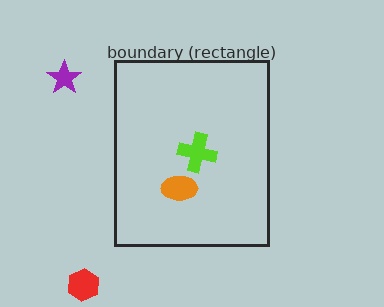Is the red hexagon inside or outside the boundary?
Outside.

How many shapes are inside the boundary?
2 inside, 2 outside.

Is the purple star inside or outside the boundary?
Outside.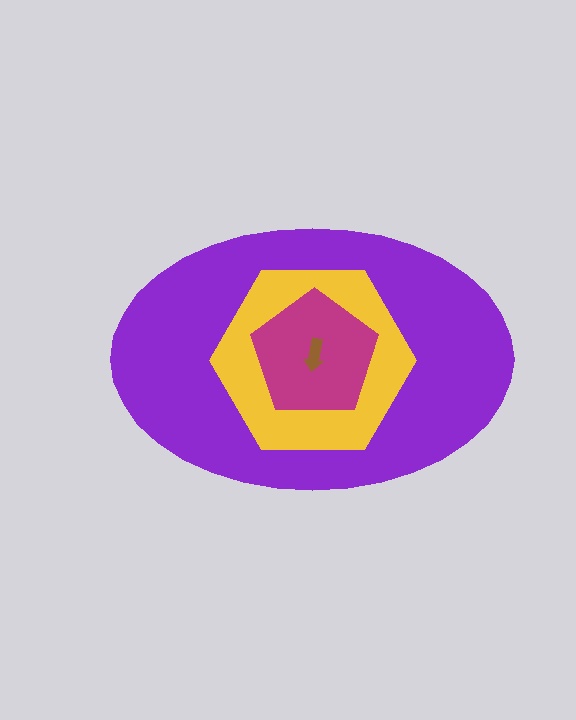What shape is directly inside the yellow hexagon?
The magenta pentagon.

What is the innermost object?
The brown arrow.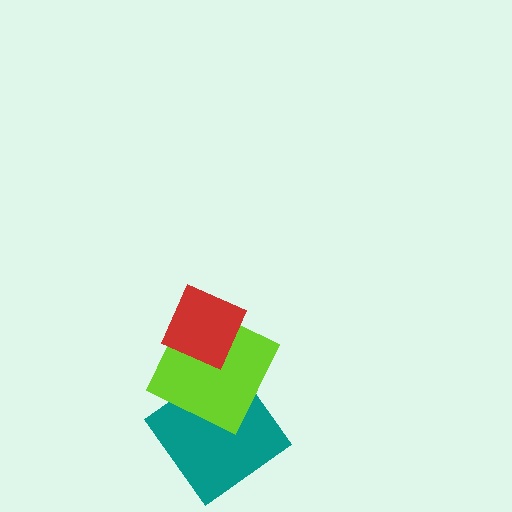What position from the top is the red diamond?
The red diamond is 1st from the top.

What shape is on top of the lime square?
The red diamond is on top of the lime square.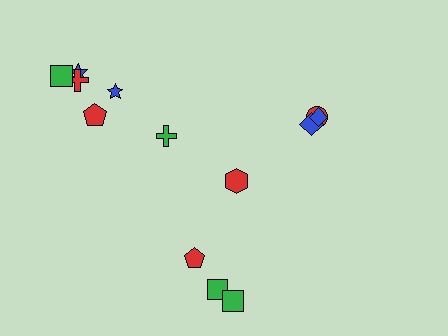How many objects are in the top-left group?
There are 6 objects.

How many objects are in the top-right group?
There are 3 objects.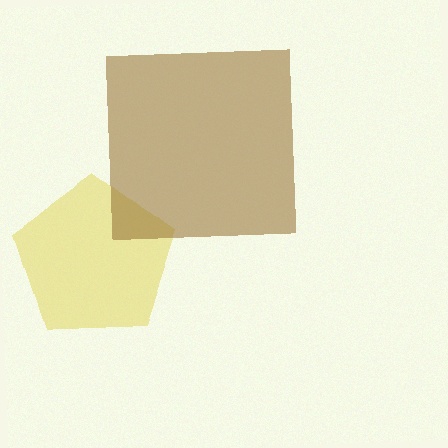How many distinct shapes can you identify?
There are 2 distinct shapes: a yellow pentagon, a brown square.